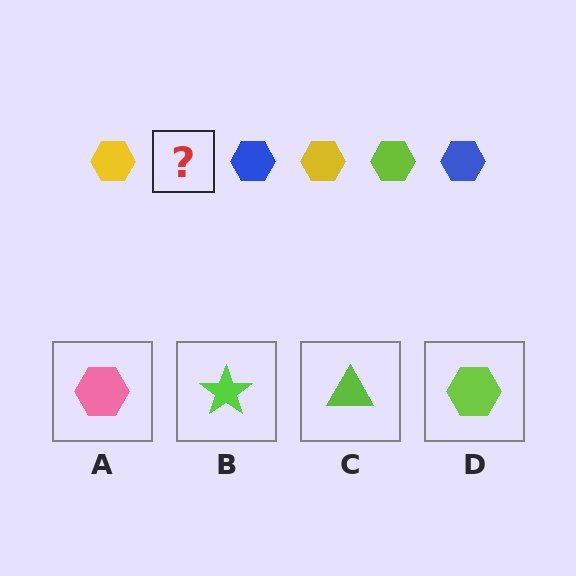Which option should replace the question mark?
Option D.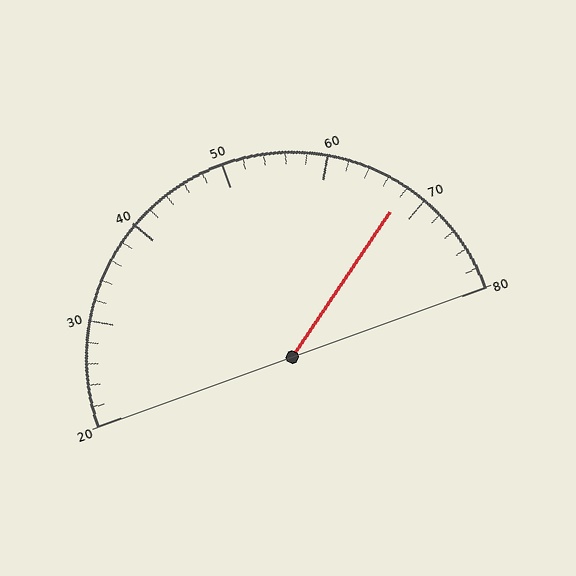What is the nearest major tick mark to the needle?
The nearest major tick mark is 70.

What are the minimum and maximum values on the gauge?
The gauge ranges from 20 to 80.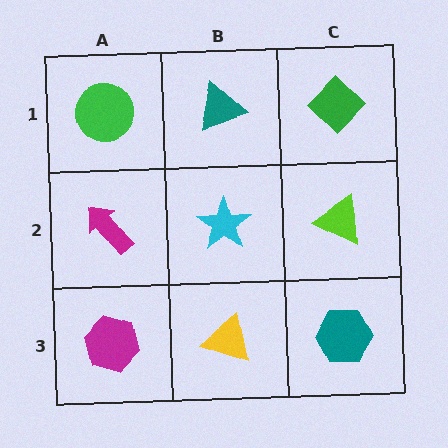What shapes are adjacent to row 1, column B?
A cyan star (row 2, column B), a green circle (row 1, column A), a green diamond (row 1, column C).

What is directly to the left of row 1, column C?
A teal triangle.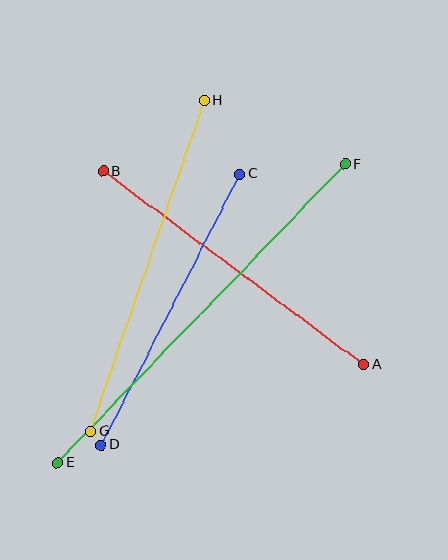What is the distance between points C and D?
The distance is approximately 304 pixels.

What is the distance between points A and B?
The distance is approximately 324 pixels.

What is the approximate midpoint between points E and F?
The midpoint is at approximately (201, 314) pixels.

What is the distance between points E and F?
The distance is approximately 414 pixels.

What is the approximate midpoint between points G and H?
The midpoint is at approximately (148, 266) pixels.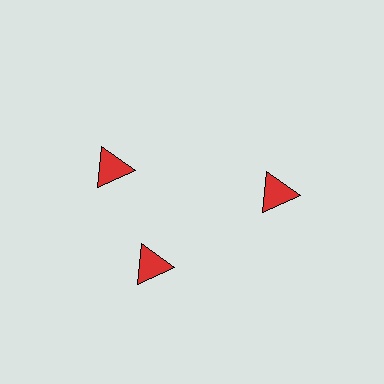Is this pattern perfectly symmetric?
No. The 3 red triangles are arranged in a ring, but one element near the 11 o'clock position is rotated out of alignment along the ring, breaking the 3-fold rotational symmetry.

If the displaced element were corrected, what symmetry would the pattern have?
It would have 3-fold rotational symmetry — the pattern would map onto itself every 120 degrees.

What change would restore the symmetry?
The symmetry would be restored by rotating it back into even spacing with its neighbors so that all 3 triangles sit at equal angles and equal distance from the center.